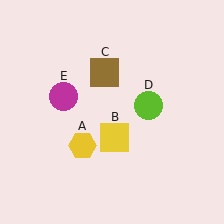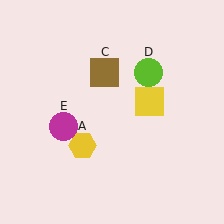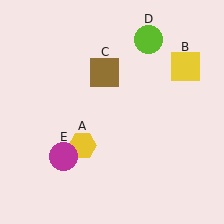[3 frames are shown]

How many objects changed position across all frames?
3 objects changed position: yellow square (object B), lime circle (object D), magenta circle (object E).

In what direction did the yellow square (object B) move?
The yellow square (object B) moved up and to the right.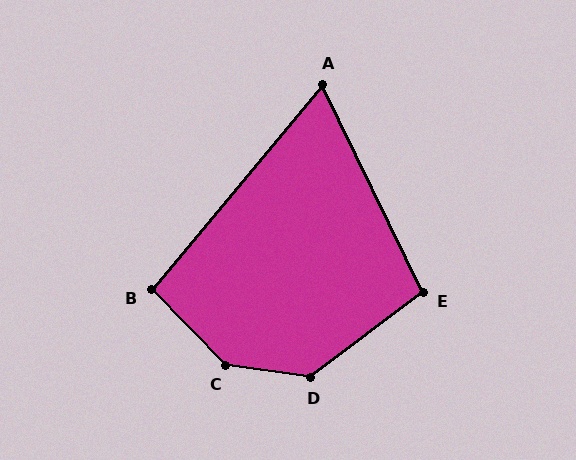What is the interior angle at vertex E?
Approximately 101 degrees (obtuse).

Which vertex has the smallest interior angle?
A, at approximately 66 degrees.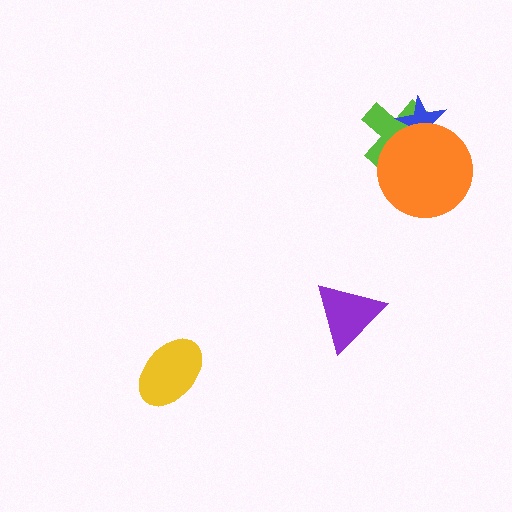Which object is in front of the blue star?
The orange circle is in front of the blue star.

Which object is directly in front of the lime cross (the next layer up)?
The blue star is directly in front of the lime cross.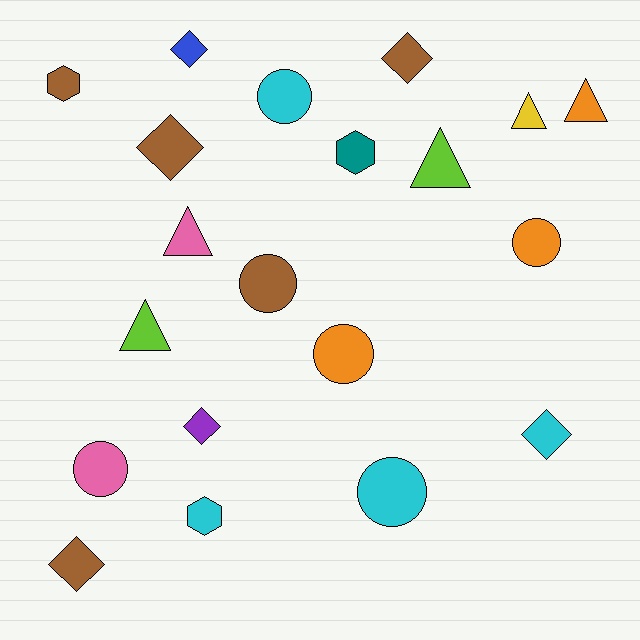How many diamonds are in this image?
There are 6 diamonds.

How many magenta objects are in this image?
There are no magenta objects.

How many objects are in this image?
There are 20 objects.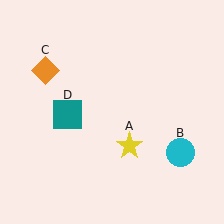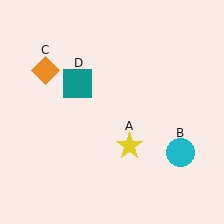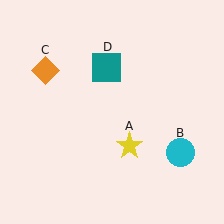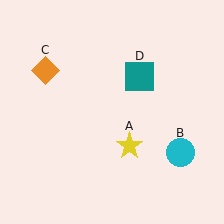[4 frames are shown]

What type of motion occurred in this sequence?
The teal square (object D) rotated clockwise around the center of the scene.